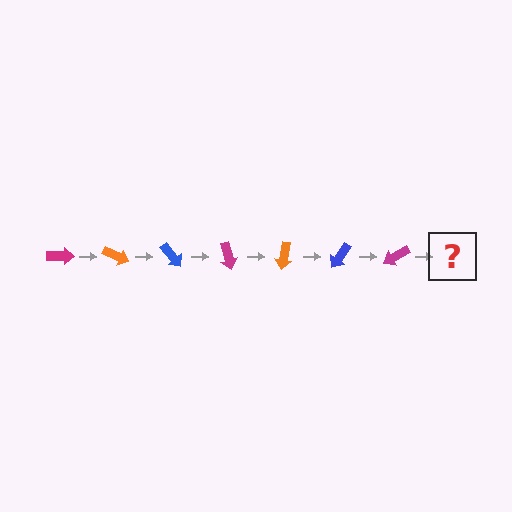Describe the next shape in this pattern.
It should be an orange arrow, rotated 175 degrees from the start.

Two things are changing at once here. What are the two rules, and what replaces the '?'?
The two rules are that it rotates 25 degrees each step and the color cycles through magenta, orange, and blue. The '?' should be an orange arrow, rotated 175 degrees from the start.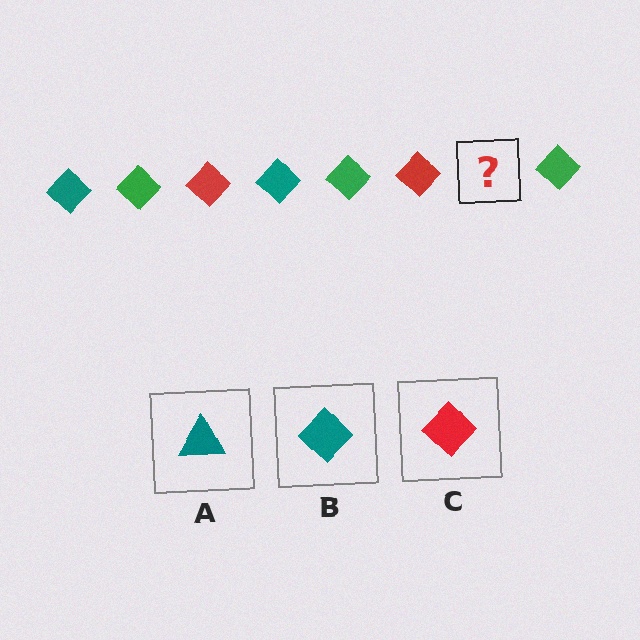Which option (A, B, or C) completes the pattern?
B.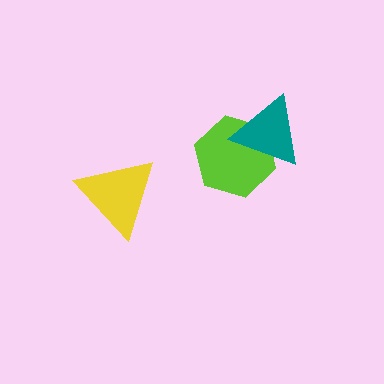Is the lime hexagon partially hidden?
Yes, it is partially covered by another shape.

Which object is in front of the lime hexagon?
The teal triangle is in front of the lime hexagon.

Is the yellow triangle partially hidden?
No, no other shape covers it.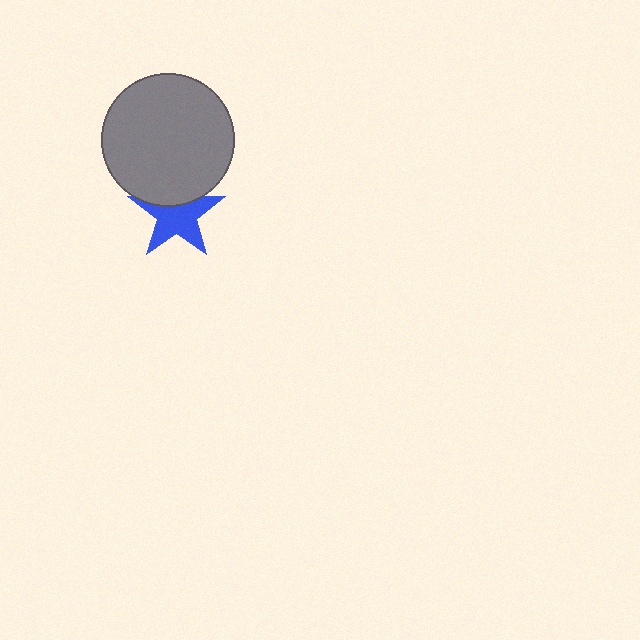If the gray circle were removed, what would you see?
You would see the complete blue star.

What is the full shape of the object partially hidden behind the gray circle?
The partially hidden object is a blue star.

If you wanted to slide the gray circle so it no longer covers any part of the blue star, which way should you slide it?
Slide it up — that is the most direct way to separate the two shapes.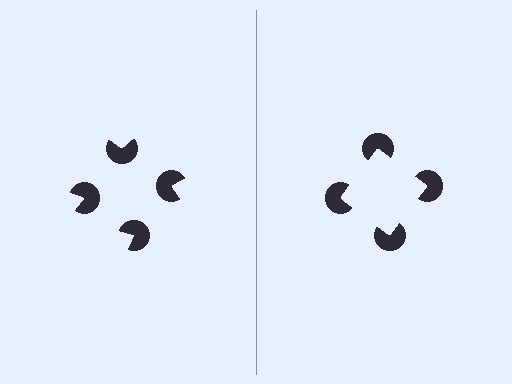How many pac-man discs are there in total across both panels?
8 — 4 on each side.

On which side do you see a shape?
An illusory square appears on the right side. On the left side the wedge cuts are rotated, so no coherent shape forms.